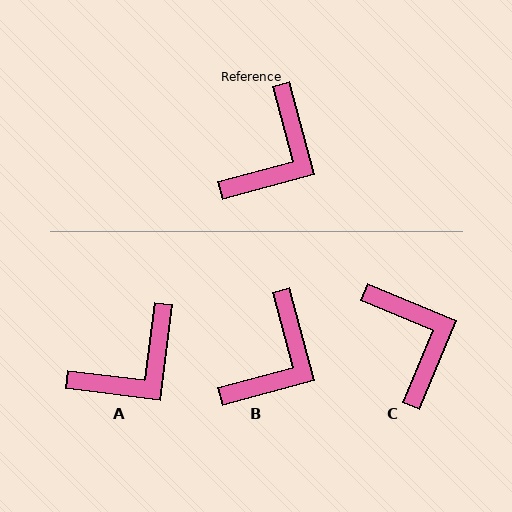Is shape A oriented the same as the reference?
No, it is off by about 22 degrees.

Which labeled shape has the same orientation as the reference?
B.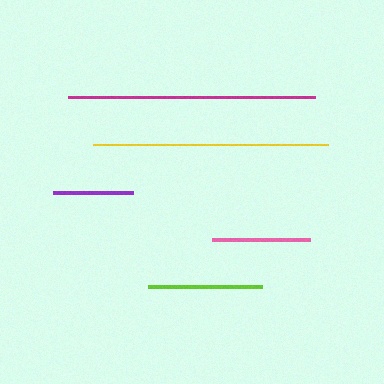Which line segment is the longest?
The magenta line is the longest at approximately 247 pixels.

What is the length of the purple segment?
The purple segment is approximately 81 pixels long.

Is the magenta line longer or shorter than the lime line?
The magenta line is longer than the lime line.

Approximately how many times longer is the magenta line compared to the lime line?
The magenta line is approximately 2.2 times the length of the lime line.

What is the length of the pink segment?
The pink segment is approximately 98 pixels long.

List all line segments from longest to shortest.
From longest to shortest: magenta, yellow, lime, pink, purple.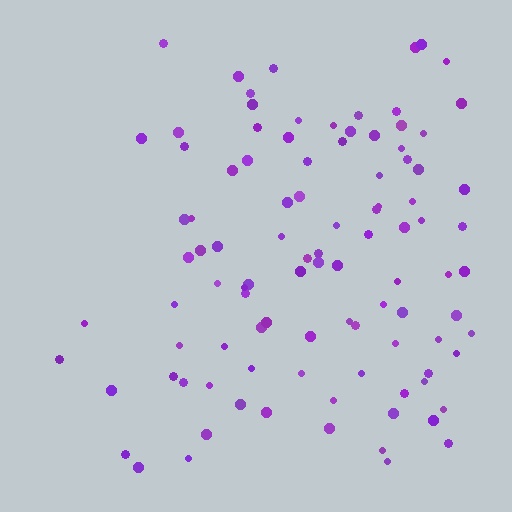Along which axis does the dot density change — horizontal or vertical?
Horizontal.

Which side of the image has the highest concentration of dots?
The right.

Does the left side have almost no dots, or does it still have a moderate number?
Still a moderate number, just noticeably fewer than the right.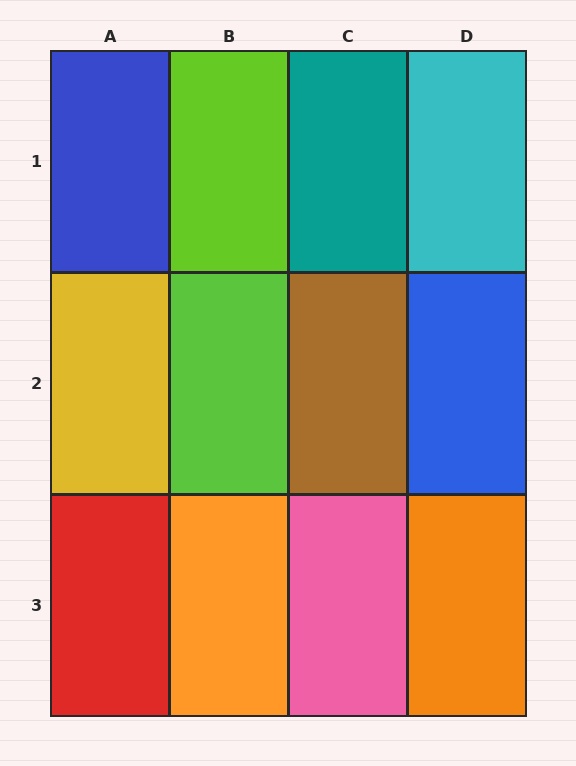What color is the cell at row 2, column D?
Blue.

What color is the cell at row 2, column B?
Lime.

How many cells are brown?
1 cell is brown.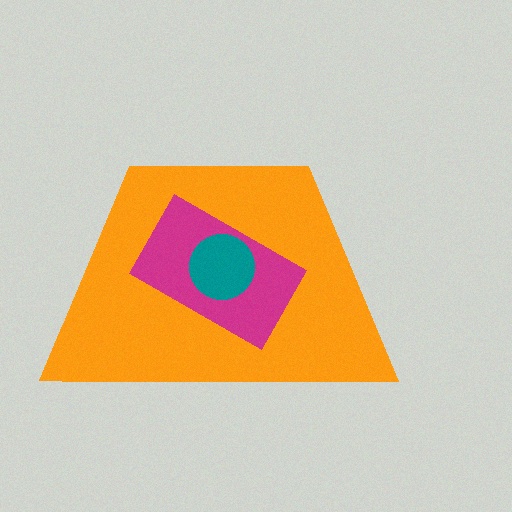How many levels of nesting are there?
3.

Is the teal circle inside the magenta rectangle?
Yes.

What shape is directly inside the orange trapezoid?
The magenta rectangle.